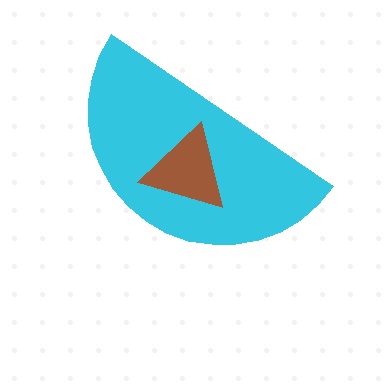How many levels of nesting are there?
2.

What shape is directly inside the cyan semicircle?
The brown triangle.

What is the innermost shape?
The brown triangle.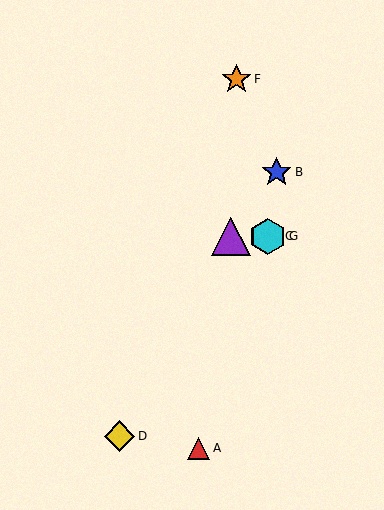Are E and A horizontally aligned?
No, E is at y≈236 and A is at y≈448.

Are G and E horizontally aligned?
Yes, both are at y≈236.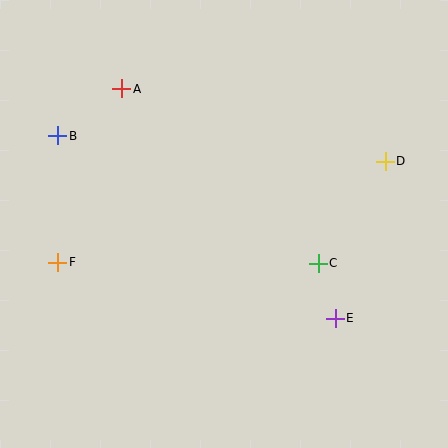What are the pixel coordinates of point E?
Point E is at (335, 318).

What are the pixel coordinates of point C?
Point C is at (318, 263).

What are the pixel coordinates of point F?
Point F is at (58, 262).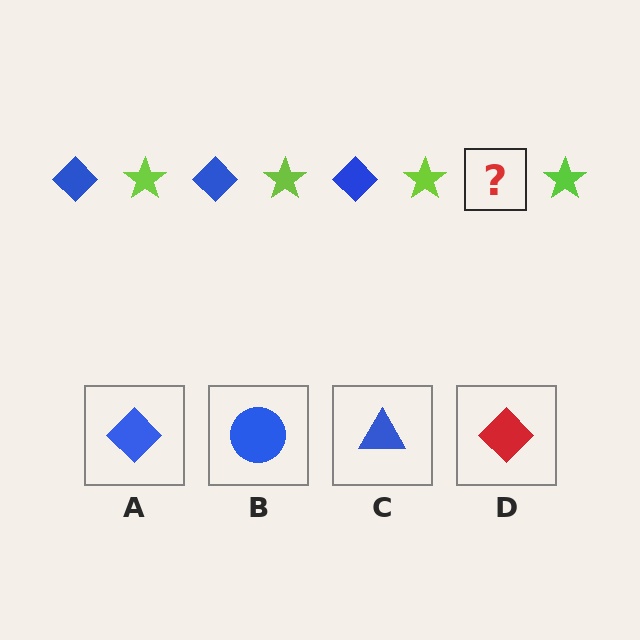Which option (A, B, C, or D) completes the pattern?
A.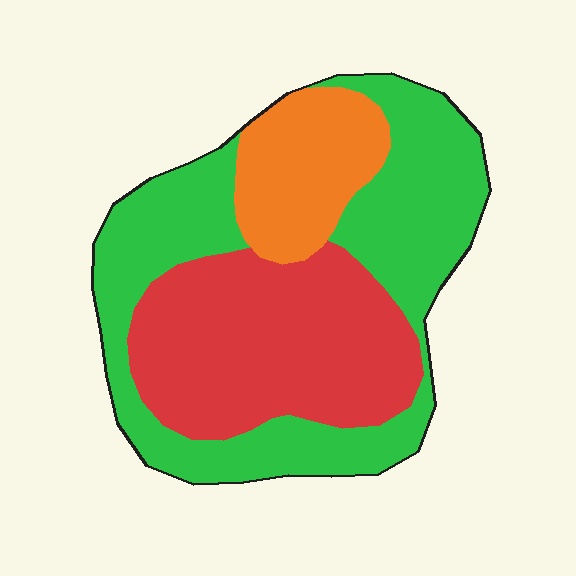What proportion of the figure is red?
Red takes up between a quarter and a half of the figure.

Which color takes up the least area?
Orange, at roughly 15%.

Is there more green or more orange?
Green.